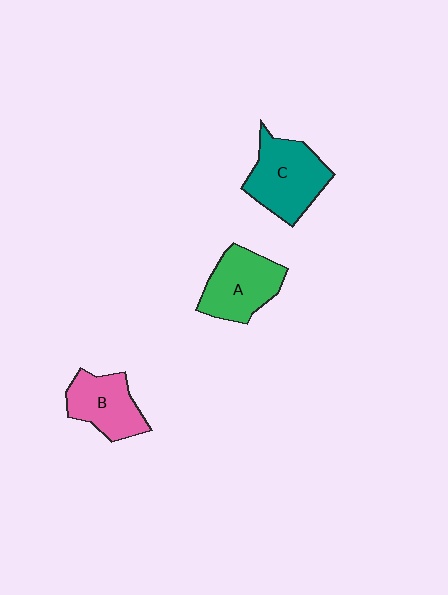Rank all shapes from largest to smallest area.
From largest to smallest: C (teal), A (green), B (pink).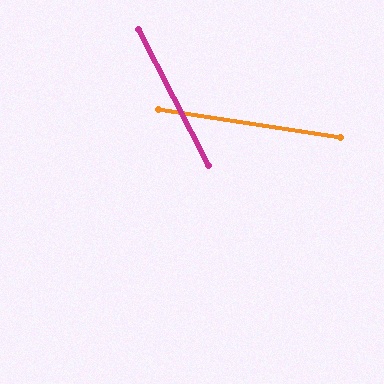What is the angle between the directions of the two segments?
Approximately 54 degrees.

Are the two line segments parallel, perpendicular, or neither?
Neither parallel nor perpendicular — they differ by about 54°.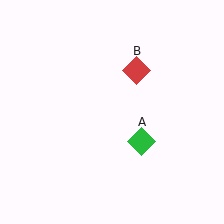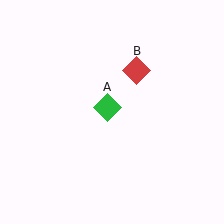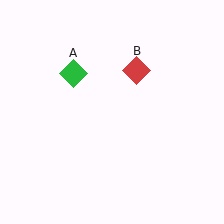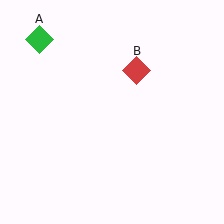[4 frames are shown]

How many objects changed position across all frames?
1 object changed position: green diamond (object A).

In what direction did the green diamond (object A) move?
The green diamond (object A) moved up and to the left.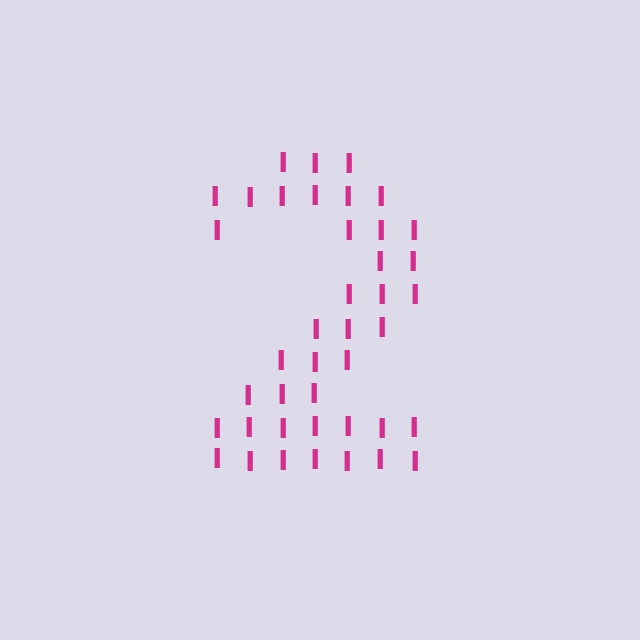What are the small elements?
The small elements are letter I's.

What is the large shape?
The large shape is the digit 2.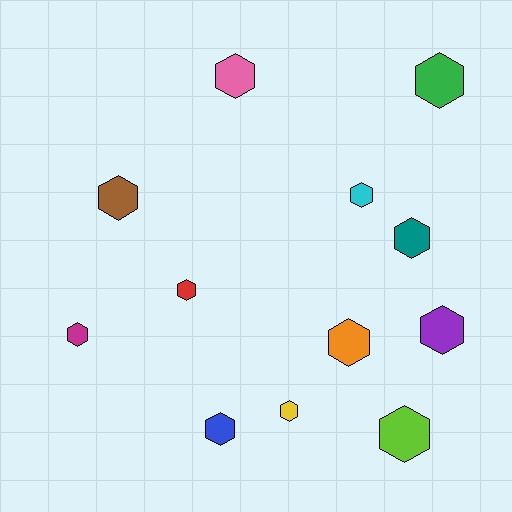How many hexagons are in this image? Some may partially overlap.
There are 12 hexagons.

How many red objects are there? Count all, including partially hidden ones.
There is 1 red object.